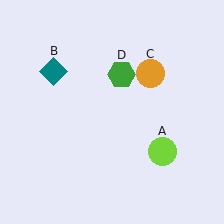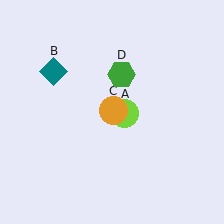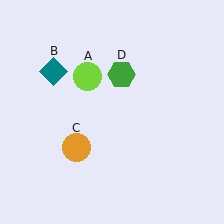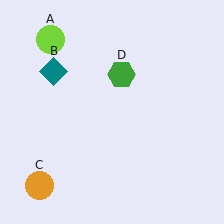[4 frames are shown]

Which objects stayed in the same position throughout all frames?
Teal diamond (object B) and green hexagon (object D) remained stationary.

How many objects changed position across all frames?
2 objects changed position: lime circle (object A), orange circle (object C).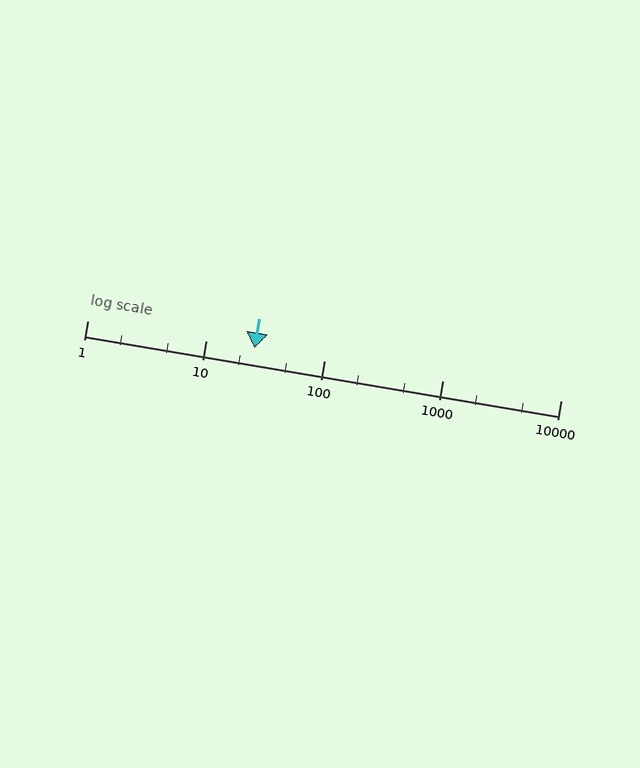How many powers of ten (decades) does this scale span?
The scale spans 4 decades, from 1 to 10000.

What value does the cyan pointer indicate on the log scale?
The pointer indicates approximately 26.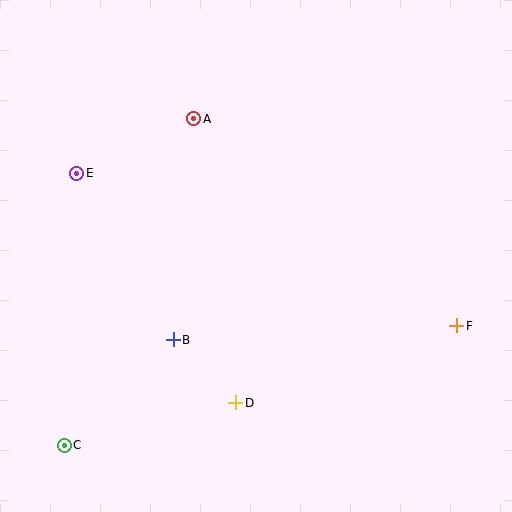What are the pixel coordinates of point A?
Point A is at (194, 119).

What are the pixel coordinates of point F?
Point F is at (457, 326).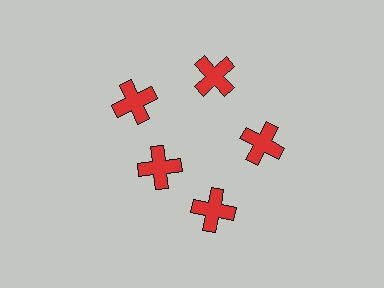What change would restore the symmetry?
The symmetry would be restored by moving it outward, back onto the ring so that all 5 crosses sit at equal angles and equal distance from the center.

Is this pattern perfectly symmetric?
No. The 5 red crosses are arranged in a ring, but one element near the 8 o'clock position is pulled inward toward the center, breaking the 5-fold rotational symmetry.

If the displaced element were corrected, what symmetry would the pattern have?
It would have 5-fold rotational symmetry — the pattern would map onto itself every 72 degrees.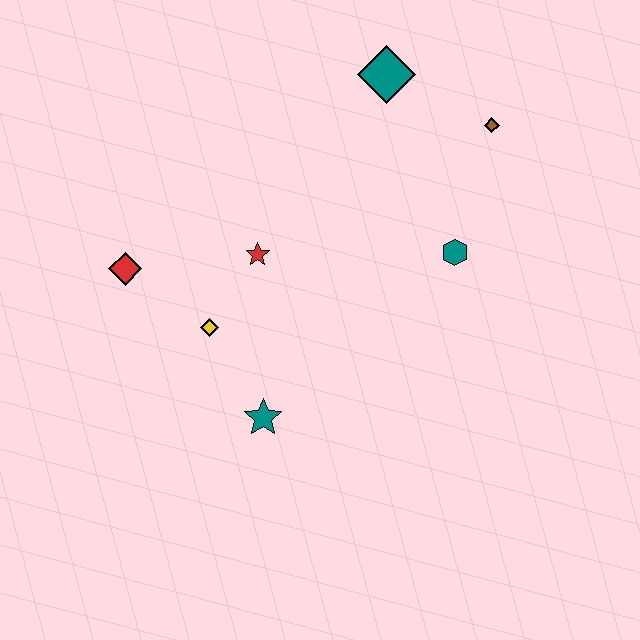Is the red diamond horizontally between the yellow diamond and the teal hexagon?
No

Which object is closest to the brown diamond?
The teal diamond is closest to the brown diamond.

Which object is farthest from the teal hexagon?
The red diamond is farthest from the teal hexagon.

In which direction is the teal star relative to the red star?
The teal star is below the red star.